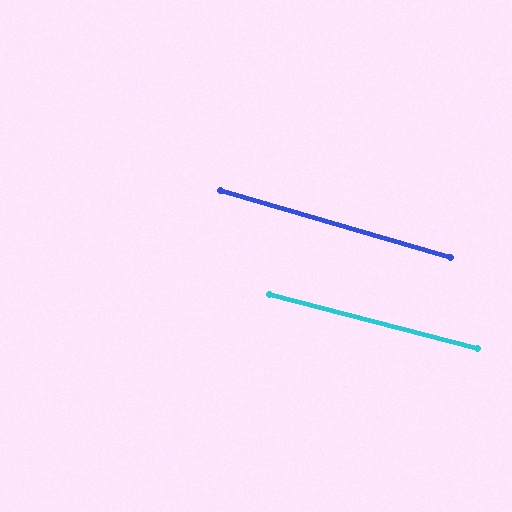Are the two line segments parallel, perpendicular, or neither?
Parallel — their directions differ by only 1.7°.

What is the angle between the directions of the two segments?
Approximately 2 degrees.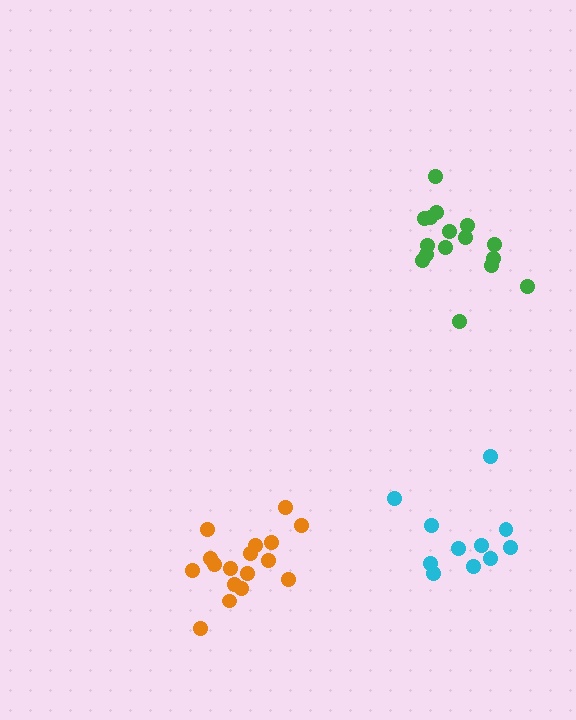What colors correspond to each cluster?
The clusters are colored: cyan, orange, green.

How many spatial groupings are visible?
There are 3 spatial groupings.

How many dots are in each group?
Group 1: 11 dots, Group 2: 17 dots, Group 3: 16 dots (44 total).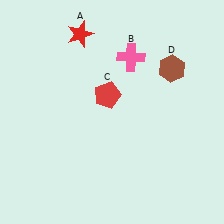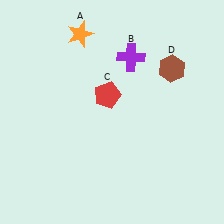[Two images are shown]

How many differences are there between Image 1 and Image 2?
There are 2 differences between the two images.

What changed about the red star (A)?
In Image 1, A is red. In Image 2, it changed to orange.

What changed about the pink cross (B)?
In Image 1, B is pink. In Image 2, it changed to purple.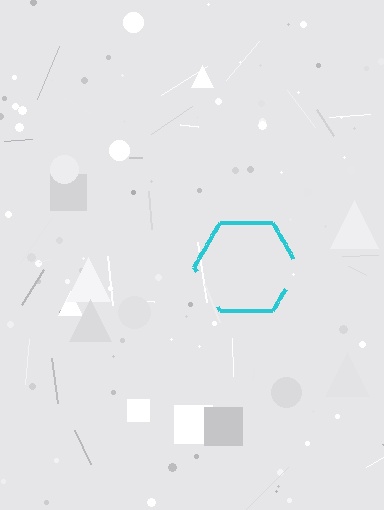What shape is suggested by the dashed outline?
The dashed outline suggests a hexagon.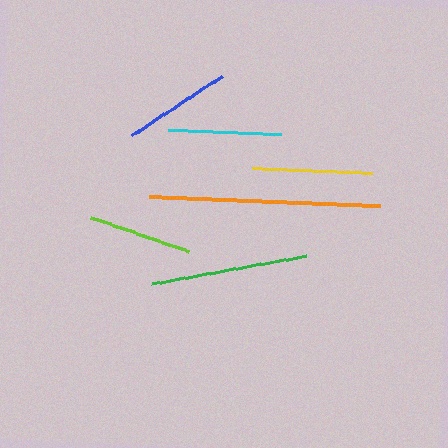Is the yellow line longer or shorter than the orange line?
The orange line is longer than the yellow line.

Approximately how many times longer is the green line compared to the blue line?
The green line is approximately 1.5 times the length of the blue line.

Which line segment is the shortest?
The lime line is the shortest at approximately 103 pixels.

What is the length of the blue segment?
The blue segment is approximately 108 pixels long.